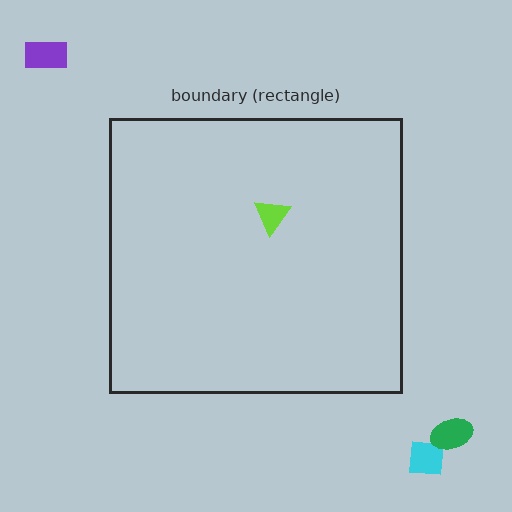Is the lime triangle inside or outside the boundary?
Inside.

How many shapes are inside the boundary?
1 inside, 3 outside.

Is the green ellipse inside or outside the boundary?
Outside.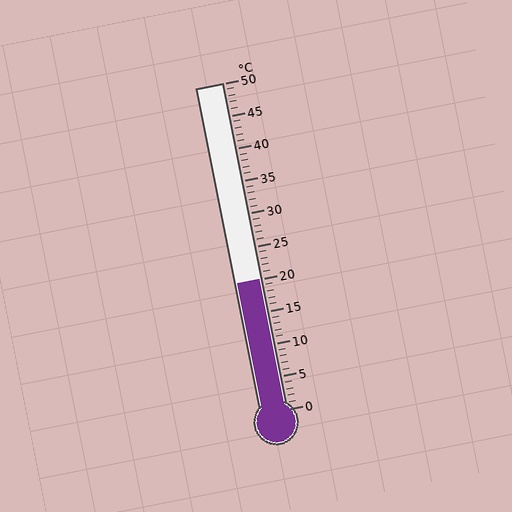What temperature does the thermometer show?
The thermometer shows approximately 20°C.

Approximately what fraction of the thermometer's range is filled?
The thermometer is filled to approximately 40% of its range.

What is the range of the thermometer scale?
The thermometer scale ranges from 0°C to 50°C.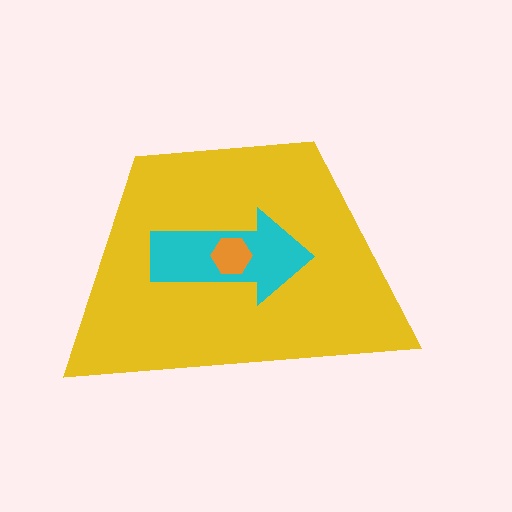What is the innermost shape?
The orange hexagon.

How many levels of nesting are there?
3.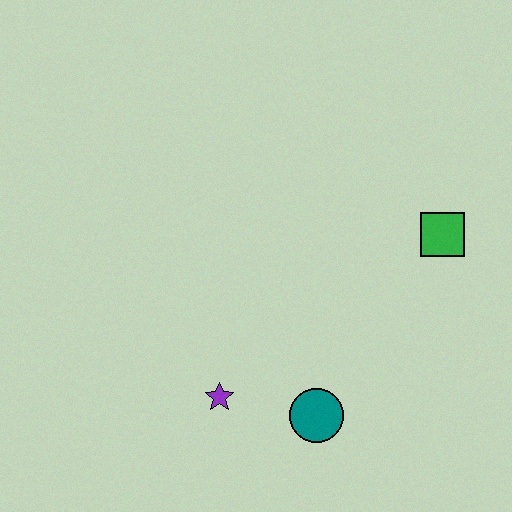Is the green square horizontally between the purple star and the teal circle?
No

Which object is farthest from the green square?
The purple star is farthest from the green square.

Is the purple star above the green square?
No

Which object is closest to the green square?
The teal circle is closest to the green square.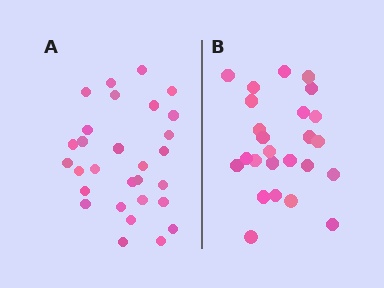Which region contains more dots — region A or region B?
Region A (the left region) has more dots.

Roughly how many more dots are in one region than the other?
Region A has about 4 more dots than region B.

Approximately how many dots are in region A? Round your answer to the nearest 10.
About 30 dots. (The exact count is 29, which rounds to 30.)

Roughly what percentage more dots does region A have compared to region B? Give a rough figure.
About 15% more.